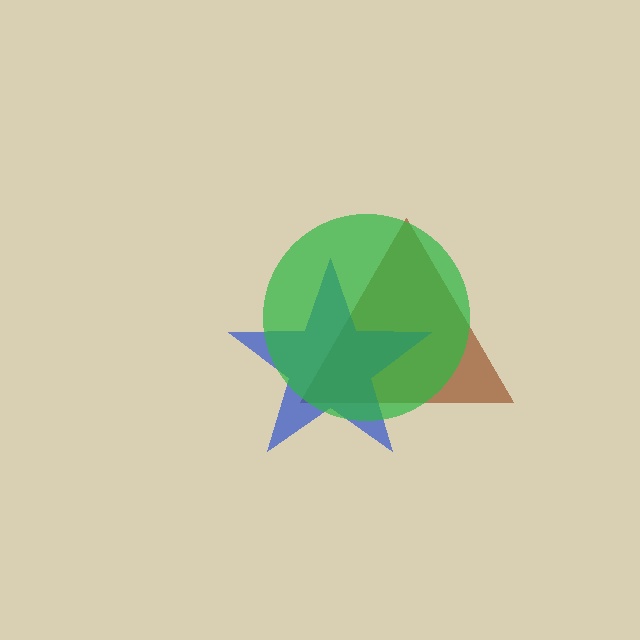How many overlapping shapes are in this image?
There are 3 overlapping shapes in the image.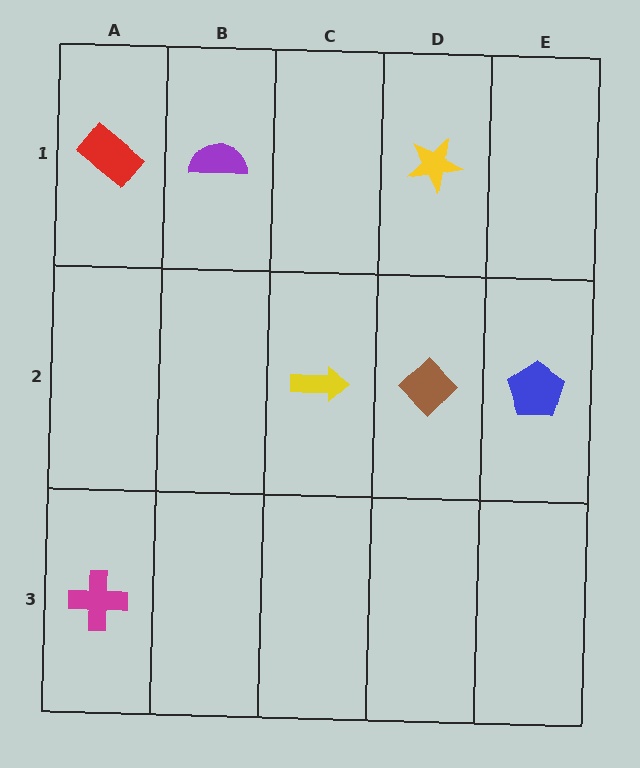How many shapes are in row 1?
3 shapes.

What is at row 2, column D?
A brown diamond.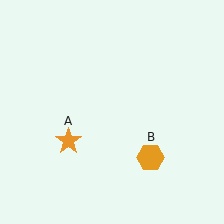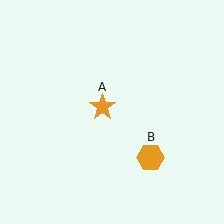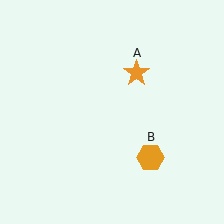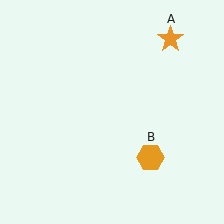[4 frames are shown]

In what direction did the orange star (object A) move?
The orange star (object A) moved up and to the right.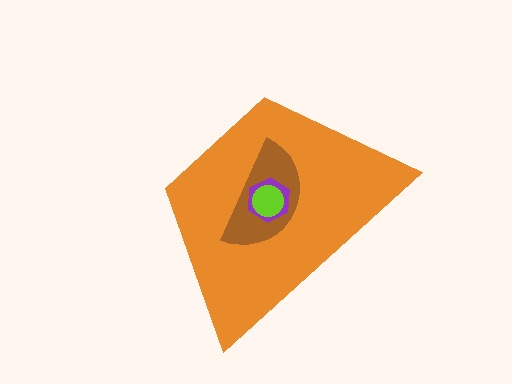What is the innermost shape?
The lime circle.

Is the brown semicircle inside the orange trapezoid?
Yes.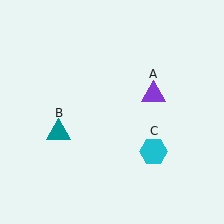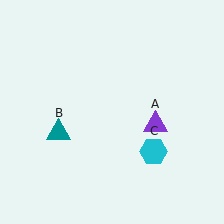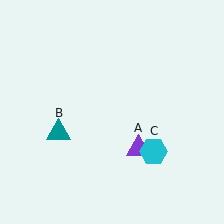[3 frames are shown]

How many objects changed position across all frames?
1 object changed position: purple triangle (object A).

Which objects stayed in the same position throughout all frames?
Teal triangle (object B) and cyan hexagon (object C) remained stationary.